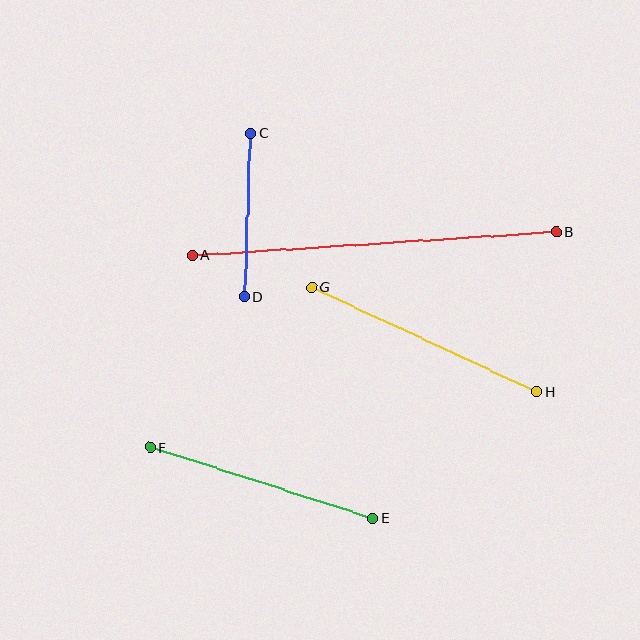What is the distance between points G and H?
The distance is approximately 248 pixels.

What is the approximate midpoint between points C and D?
The midpoint is at approximately (247, 215) pixels.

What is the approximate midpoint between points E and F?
The midpoint is at approximately (262, 482) pixels.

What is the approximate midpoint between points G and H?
The midpoint is at approximately (424, 340) pixels.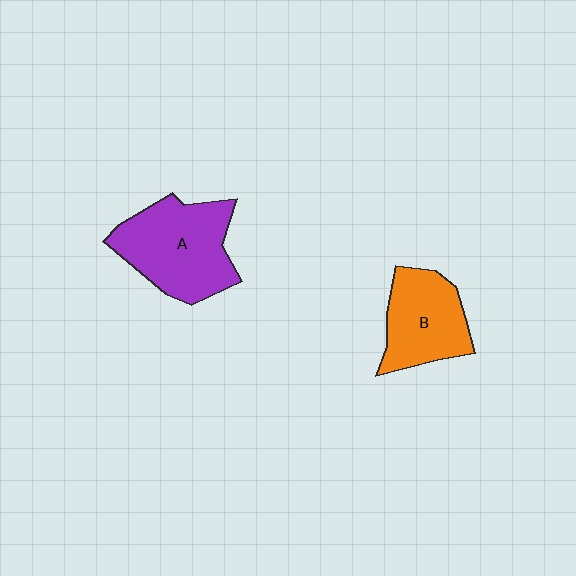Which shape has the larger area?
Shape A (purple).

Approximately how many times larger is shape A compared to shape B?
Approximately 1.4 times.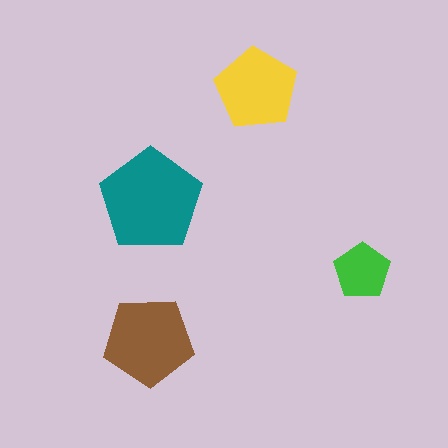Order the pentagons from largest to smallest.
the teal one, the brown one, the yellow one, the green one.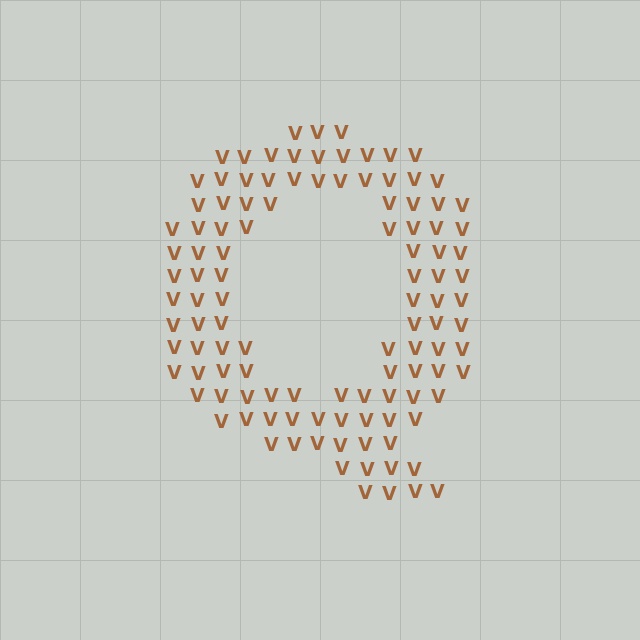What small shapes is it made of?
It is made of small letter V's.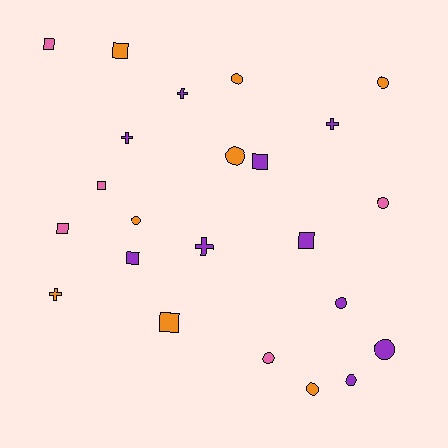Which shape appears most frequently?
Circle, with 10 objects.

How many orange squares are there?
There are 2 orange squares.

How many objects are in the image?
There are 23 objects.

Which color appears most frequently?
Purple, with 10 objects.